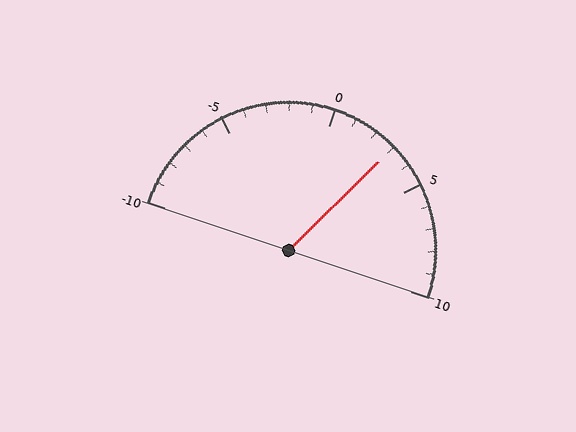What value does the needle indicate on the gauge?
The needle indicates approximately 3.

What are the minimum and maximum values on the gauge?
The gauge ranges from -10 to 10.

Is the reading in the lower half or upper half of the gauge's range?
The reading is in the upper half of the range (-10 to 10).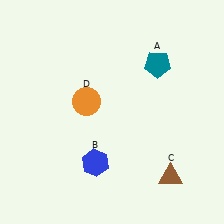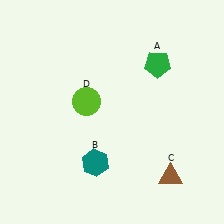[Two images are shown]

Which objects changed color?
A changed from teal to green. B changed from blue to teal. D changed from orange to lime.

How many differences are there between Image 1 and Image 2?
There are 3 differences between the two images.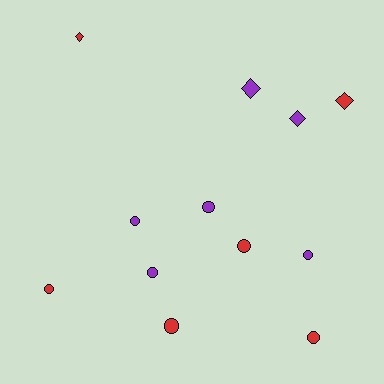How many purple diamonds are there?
There are 2 purple diamonds.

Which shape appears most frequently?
Circle, with 8 objects.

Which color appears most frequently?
Red, with 6 objects.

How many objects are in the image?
There are 12 objects.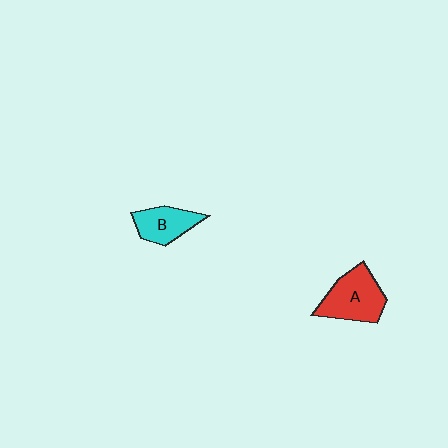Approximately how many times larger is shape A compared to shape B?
Approximately 1.4 times.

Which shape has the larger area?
Shape A (red).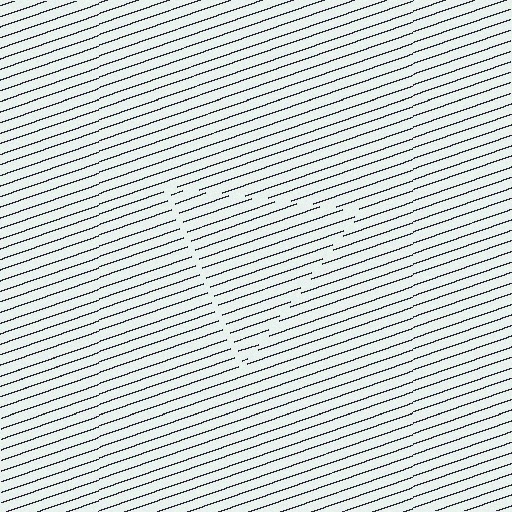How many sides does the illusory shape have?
3 sides — the line-ends trace a triangle.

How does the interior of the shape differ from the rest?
The interior of the shape contains the same grating, shifted by half a period — the contour is defined by the phase discontinuity where line-ends from the inner and outer gratings abut.